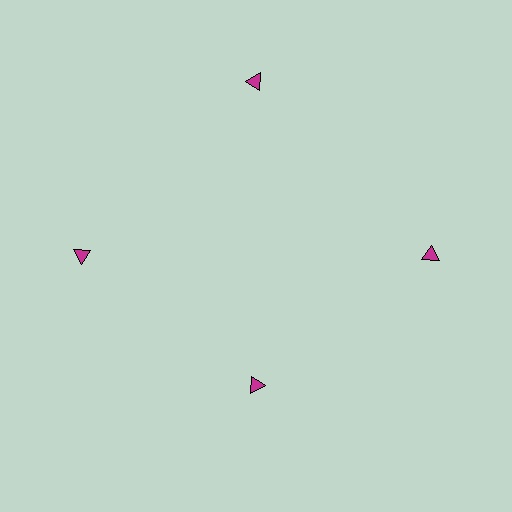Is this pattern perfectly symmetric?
No. The 4 magenta triangles are arranged in a ring, but one element near the 6 o'clock position is pulled inward toward the center, breaking the 4-fold rotational symmetry.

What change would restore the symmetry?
The symmetry would be restored by moving it outward, back onto the ring so that all 4 triangles sit at equal angles and equal distance from the center.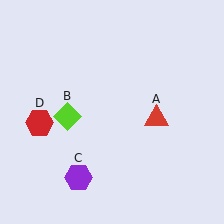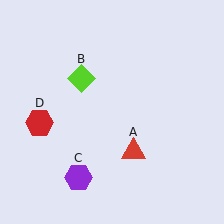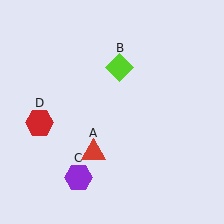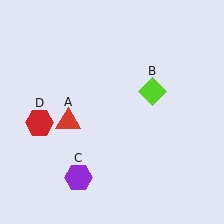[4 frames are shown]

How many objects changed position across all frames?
2 objects changed position: red triangle (object A), lime diamond (object B).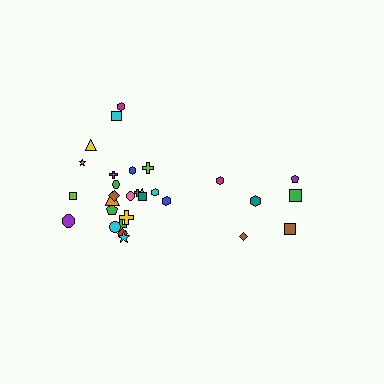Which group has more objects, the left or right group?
The left group.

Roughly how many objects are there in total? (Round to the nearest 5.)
Roughly 30 objects in total.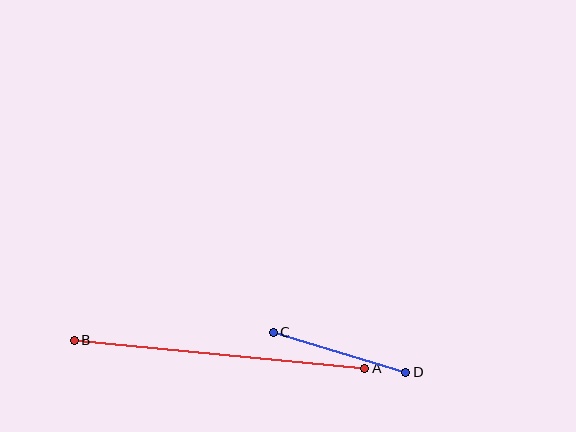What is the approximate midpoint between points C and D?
The midpoint is at approximately (339, 352) pixels.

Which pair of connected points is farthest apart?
Points A and B are farthest apart.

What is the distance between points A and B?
The distance is approximately 292 pixels.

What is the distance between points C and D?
The distance is approximately 138 pixels.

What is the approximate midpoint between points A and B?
The midpoint is at approximately (220, 354) pixels.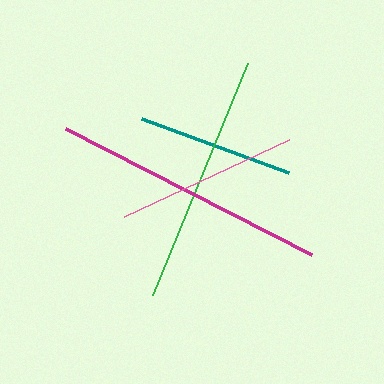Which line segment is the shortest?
The teal line is the shortest at approximately 157 pixels.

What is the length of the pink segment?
The pink segment is approximately 182 pixels long.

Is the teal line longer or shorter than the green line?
The green line is longer than the teal line.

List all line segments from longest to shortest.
From longest to shortest: magenta, green, pink, teal.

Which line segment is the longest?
The magenta line is the longest at approximately 276 pixels.